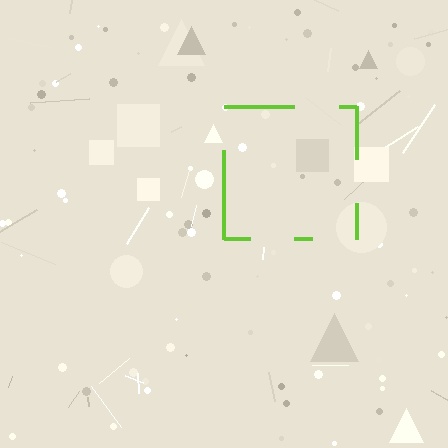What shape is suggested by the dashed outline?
The dashed outline suggests a square.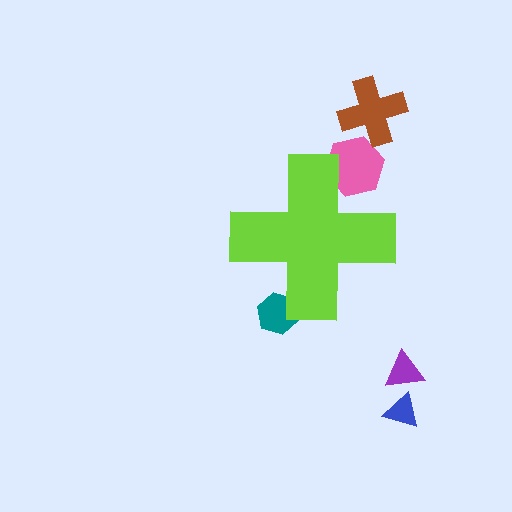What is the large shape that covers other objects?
A lime cross.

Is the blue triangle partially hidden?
No, the blue triangle is fully visible.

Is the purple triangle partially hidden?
No, the purple triangle is fully visible.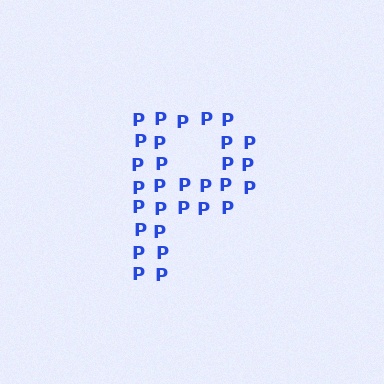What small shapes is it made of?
It is made of small letter P's.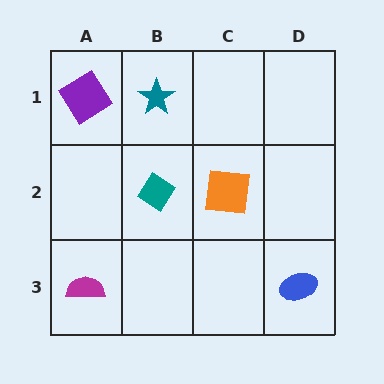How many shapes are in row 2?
2 shapes.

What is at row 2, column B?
A teal diamond.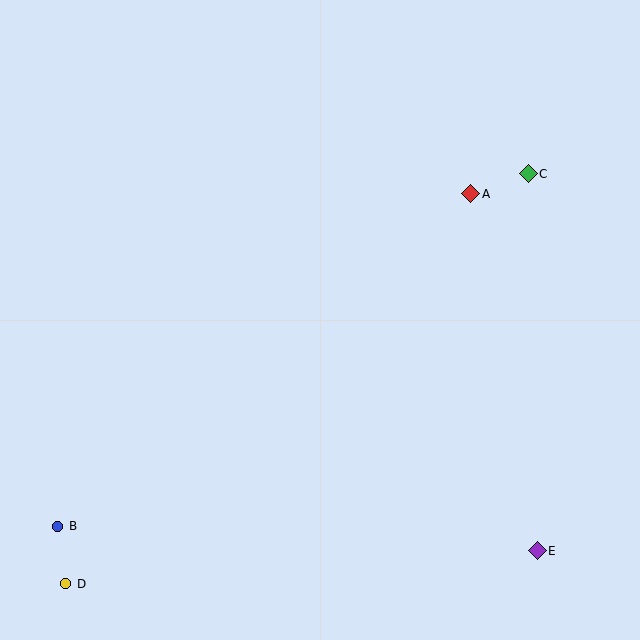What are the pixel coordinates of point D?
Point D is at (66, 584).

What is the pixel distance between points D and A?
The distance between D and A is 562 pixels.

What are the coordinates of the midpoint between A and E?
The midpoint between A and E is at (504, 372).